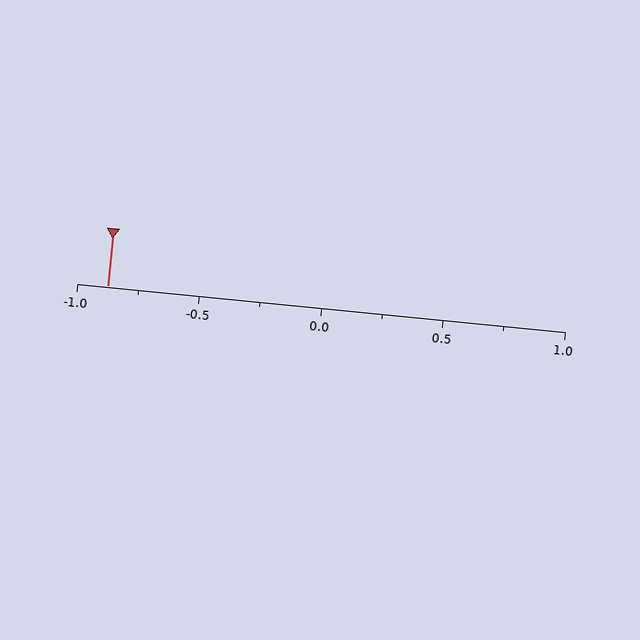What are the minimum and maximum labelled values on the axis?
The axis runs from -1.0 to 1.0.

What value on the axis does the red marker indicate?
The marker indicates approximately -0.88.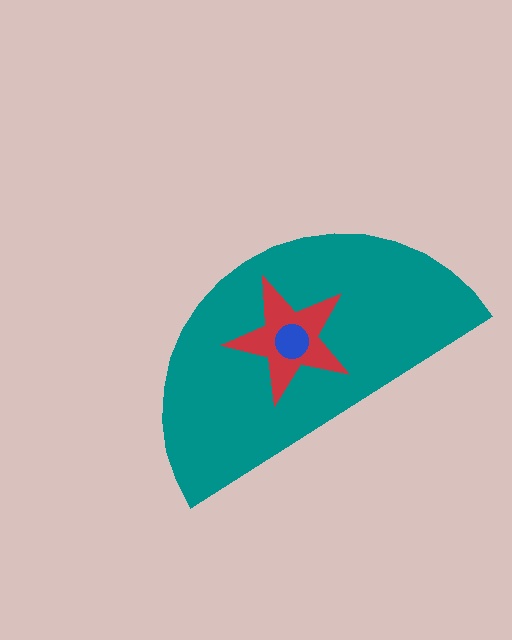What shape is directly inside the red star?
The blue circle.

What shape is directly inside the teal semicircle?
The red star.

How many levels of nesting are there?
3.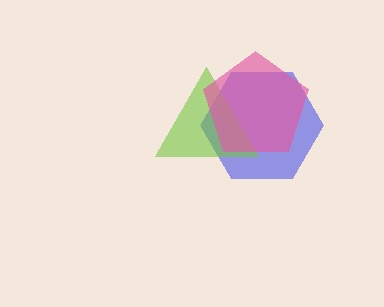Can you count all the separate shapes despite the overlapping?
Yes, there are 3 separate shapes.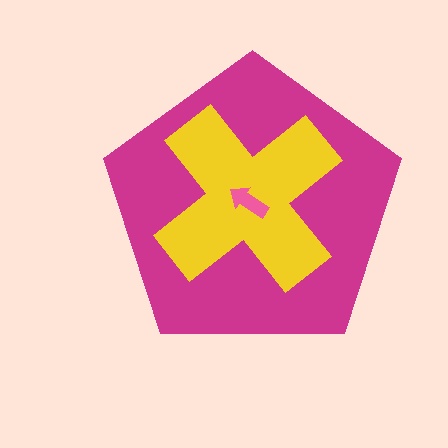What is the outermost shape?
The magenta pentagon.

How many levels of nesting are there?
3.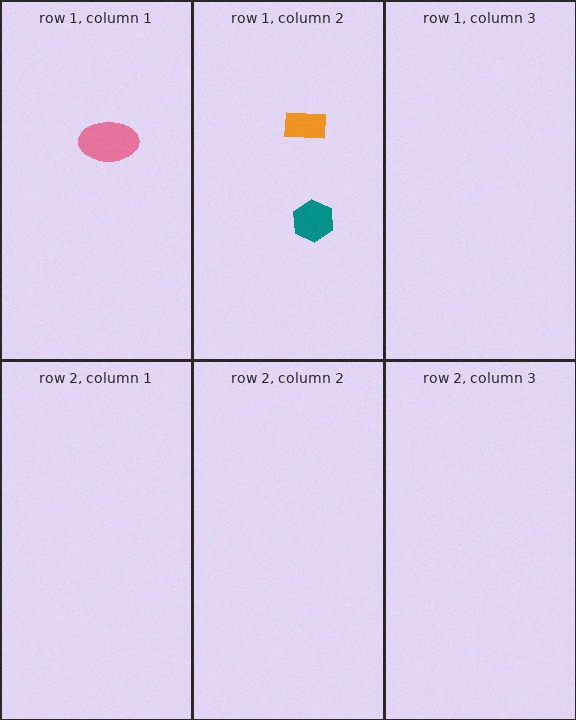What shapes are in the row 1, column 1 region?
The pink ellipse.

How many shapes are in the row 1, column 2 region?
2.